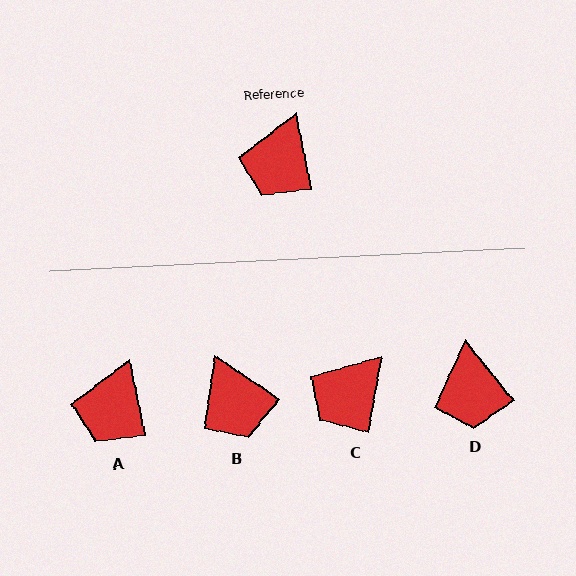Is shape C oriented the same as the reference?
No, it is off by about 21 degrees.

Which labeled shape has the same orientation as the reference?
A.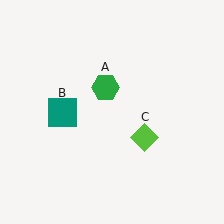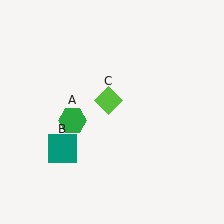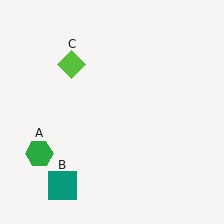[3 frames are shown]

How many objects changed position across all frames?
3 objects changed position: green hexagon (object A), teal square (object B), lime diamond (object C).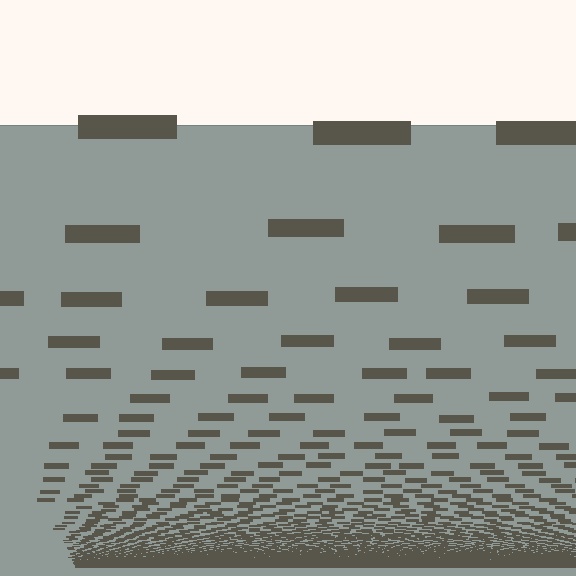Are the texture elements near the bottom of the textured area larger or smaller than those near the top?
Smaller. The gradient is inverted — elements near the bottom are smaller and denser.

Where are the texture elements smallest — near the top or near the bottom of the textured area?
Near the bottom.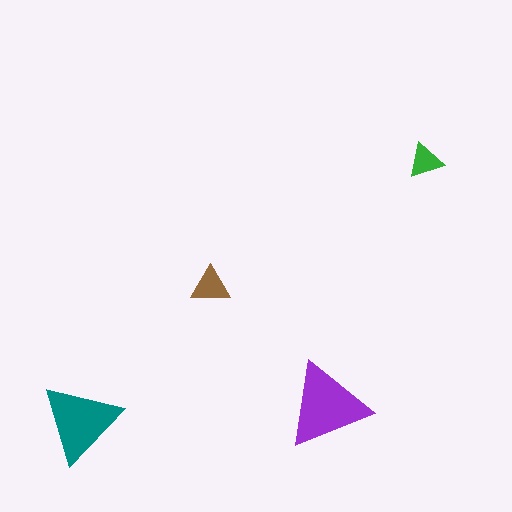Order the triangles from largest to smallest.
the purple one, the teal one, the brown one, the green one.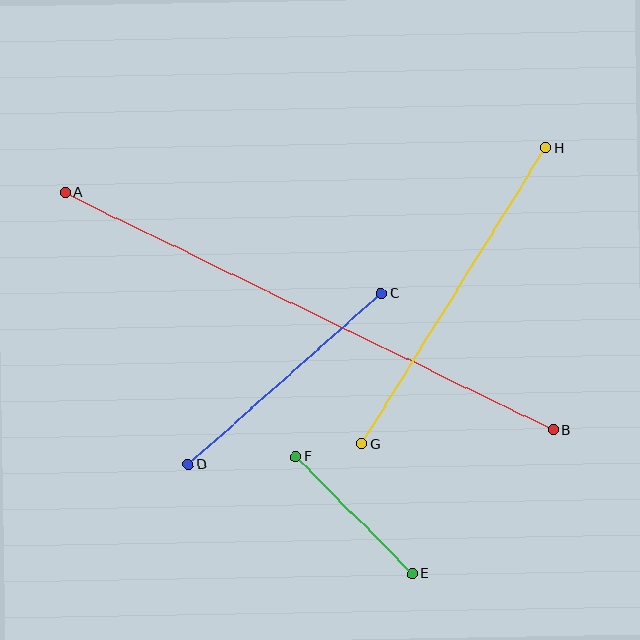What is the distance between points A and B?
The distance is approximately 543 pixels.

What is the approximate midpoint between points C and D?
The midpoint is at approximately (285, 379) pixels.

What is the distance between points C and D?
The distance is approximately 258 pixels.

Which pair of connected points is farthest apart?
Points A and B are farthest apart.